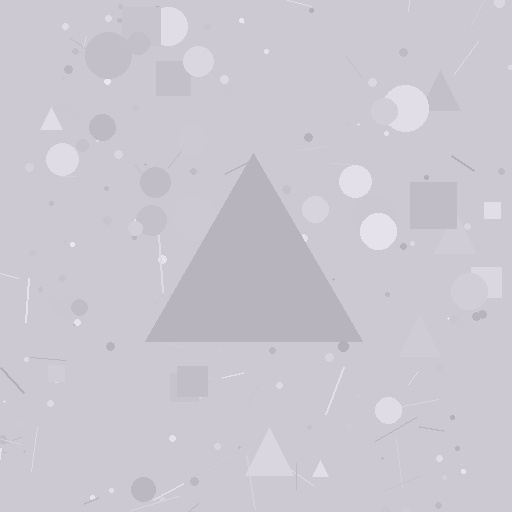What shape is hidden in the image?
A triangle is hidden in the image.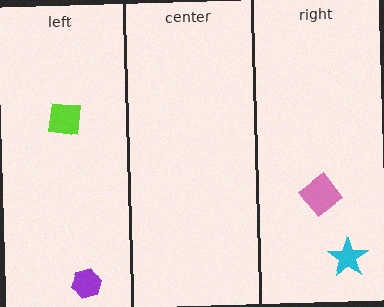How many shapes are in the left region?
2.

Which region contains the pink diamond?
The right region.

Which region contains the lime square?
The left region.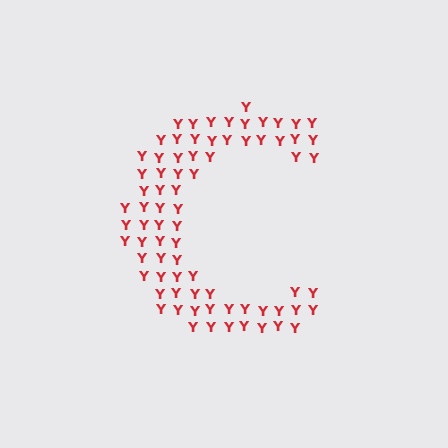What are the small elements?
The small elements are letter Y's.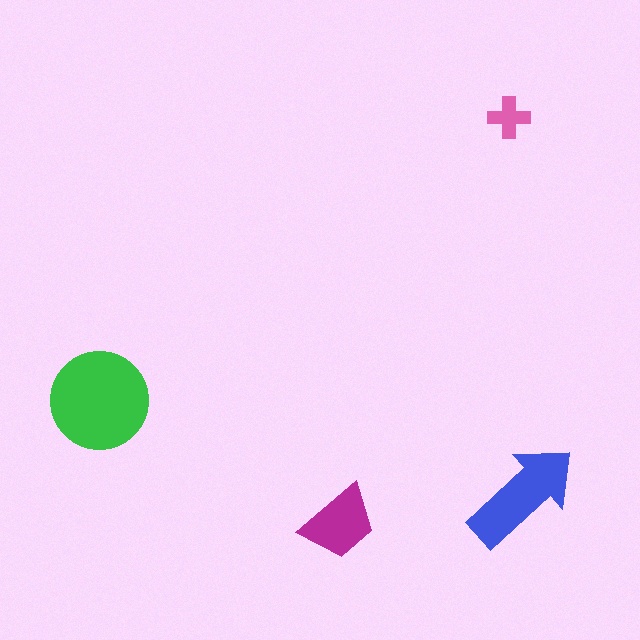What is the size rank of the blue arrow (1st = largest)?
2nd.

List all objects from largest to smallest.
The green circle, the blue arrow, the magenta trapezoid, the pink cross.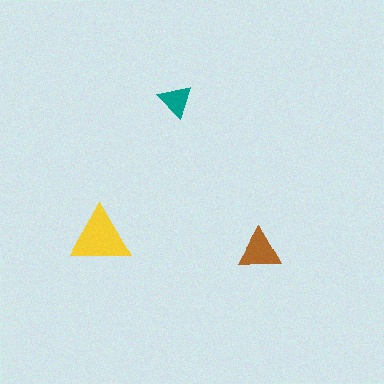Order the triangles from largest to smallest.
the yellow one, the brown one, the teal one.